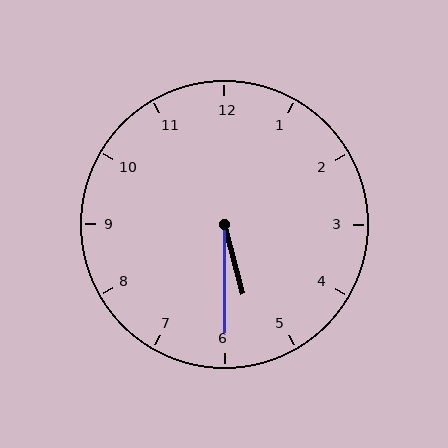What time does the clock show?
5:30.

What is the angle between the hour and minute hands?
Approximately 15 degrees.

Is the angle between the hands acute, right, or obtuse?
It is acute.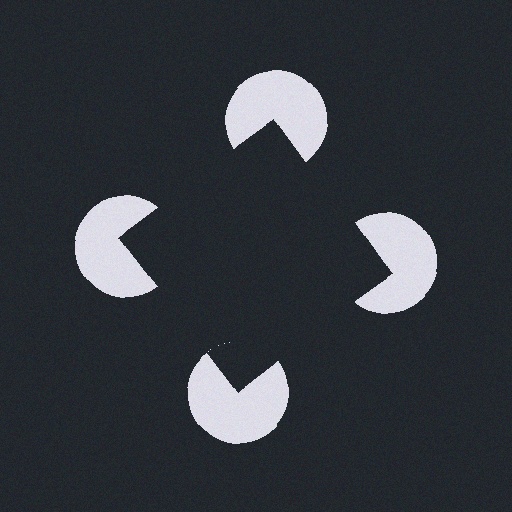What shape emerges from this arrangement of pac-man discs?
An illusory square — its edges are inferred from the aligned wedge cuts in the pac-man discs, not physically drawn.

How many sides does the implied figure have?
4 sides.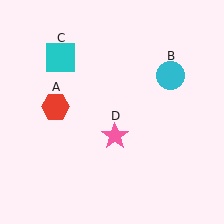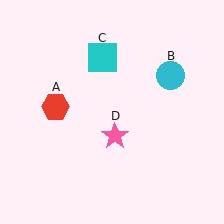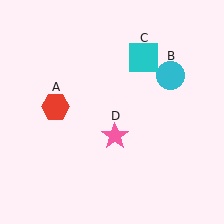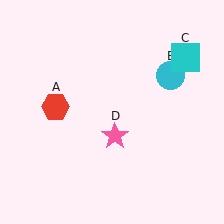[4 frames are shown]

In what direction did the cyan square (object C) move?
The cyan square (object C) moved right.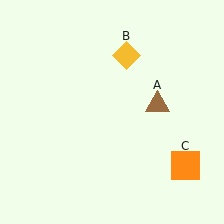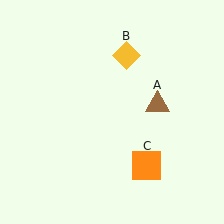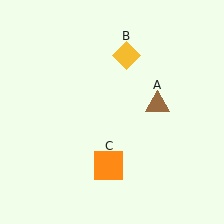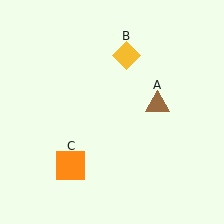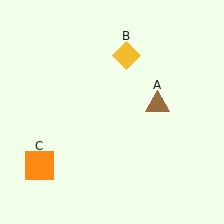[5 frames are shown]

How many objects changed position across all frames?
1 object changed position: orange square (object C).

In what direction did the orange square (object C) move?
The orange square (object C) moved left.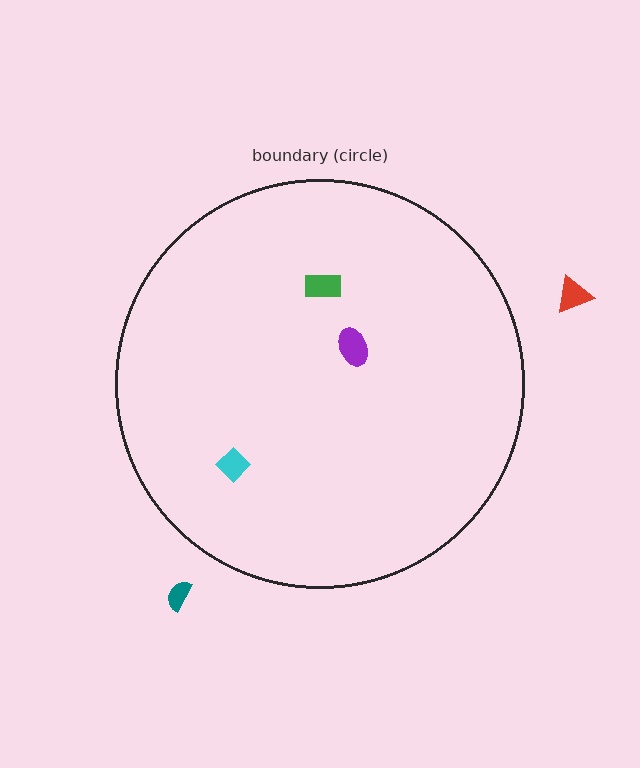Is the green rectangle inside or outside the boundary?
Inside.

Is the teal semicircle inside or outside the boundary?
Outside.